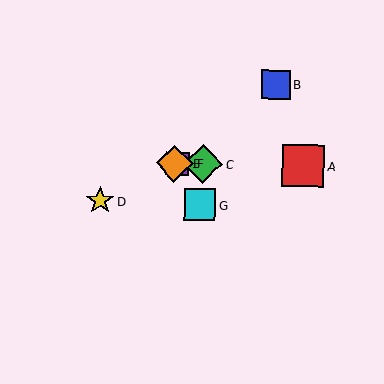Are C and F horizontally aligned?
Yes, both are at y≈164.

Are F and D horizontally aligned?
No, F is at y≈163 and D is at y≈201.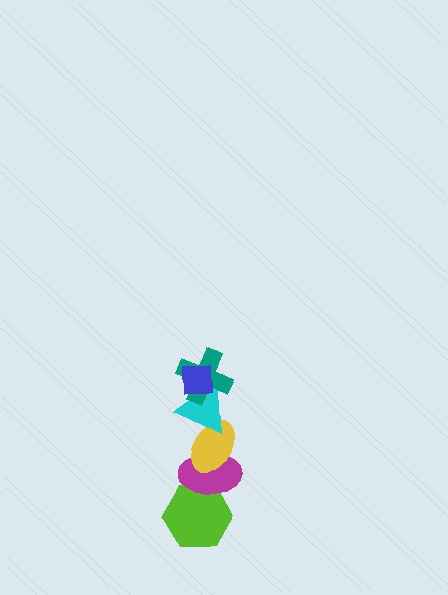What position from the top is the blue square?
The blue square is 1st from the top.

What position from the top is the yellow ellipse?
The yellow ellipse is 4th from the top.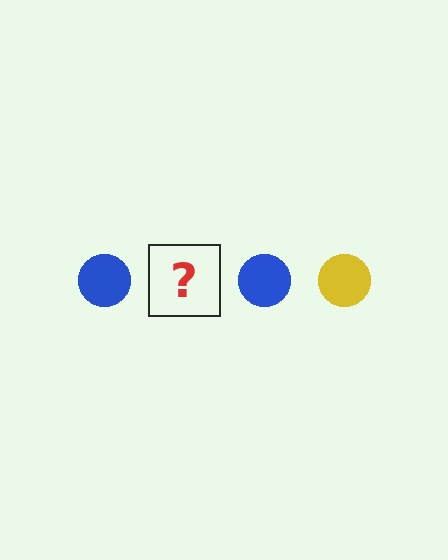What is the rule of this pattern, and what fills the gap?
The rule is that the pattern cycles through blue, yellow circles. The gap should be filled with a yellow circle.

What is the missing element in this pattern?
The missing element is a yellow circle.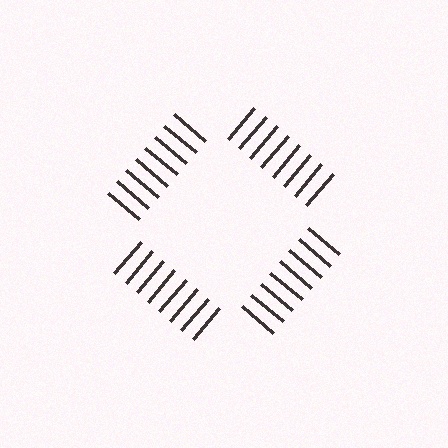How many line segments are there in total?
32 — 8 along each of the 4 edges.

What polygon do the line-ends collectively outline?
An illusory square — the line segments terminate on its edges but no continuous stroke is drawn.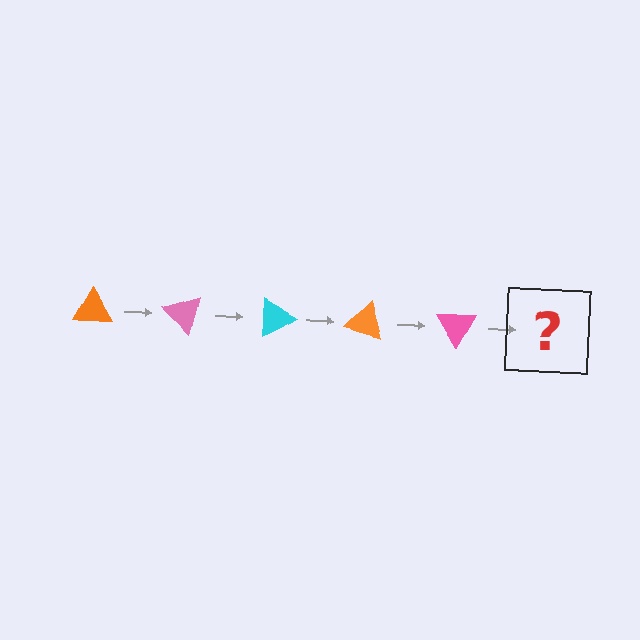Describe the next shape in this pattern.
It should be a cyan triangle, rotated 225 degrees from the start.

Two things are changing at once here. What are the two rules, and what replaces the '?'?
The two rules are that it rotates 45 degrees each step and the color cycles through orange, pink, and cyan. The '?' should be a cyan triangle, rotated 225 degrees from the start.